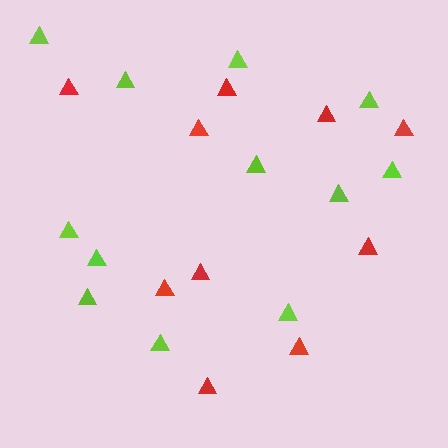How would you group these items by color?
There are 2 groups: one group of red triangles (10) and one group of lime triangles (12).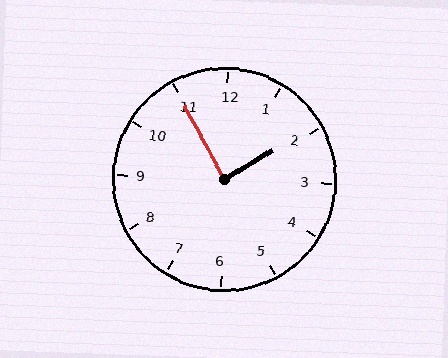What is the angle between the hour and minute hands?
Approximately 88 degrees.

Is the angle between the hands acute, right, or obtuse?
It is right.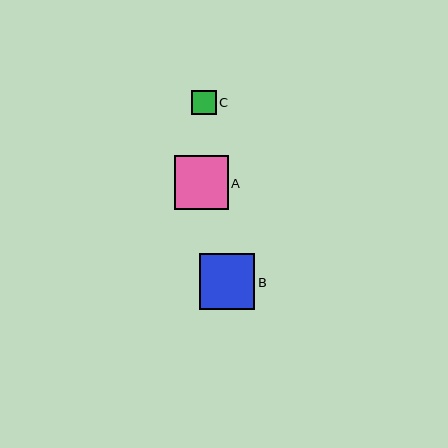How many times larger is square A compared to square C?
Square A is approximately 2.2 times the size of square C.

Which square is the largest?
Square B is the largest with a size of approximately 56 pixels.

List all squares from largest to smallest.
From largest to smallest: B, A, C.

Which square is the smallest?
Square C is the smallest with a size of approximately 25 pixels.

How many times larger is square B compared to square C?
Square B is approximately 2.2 times the size of square C.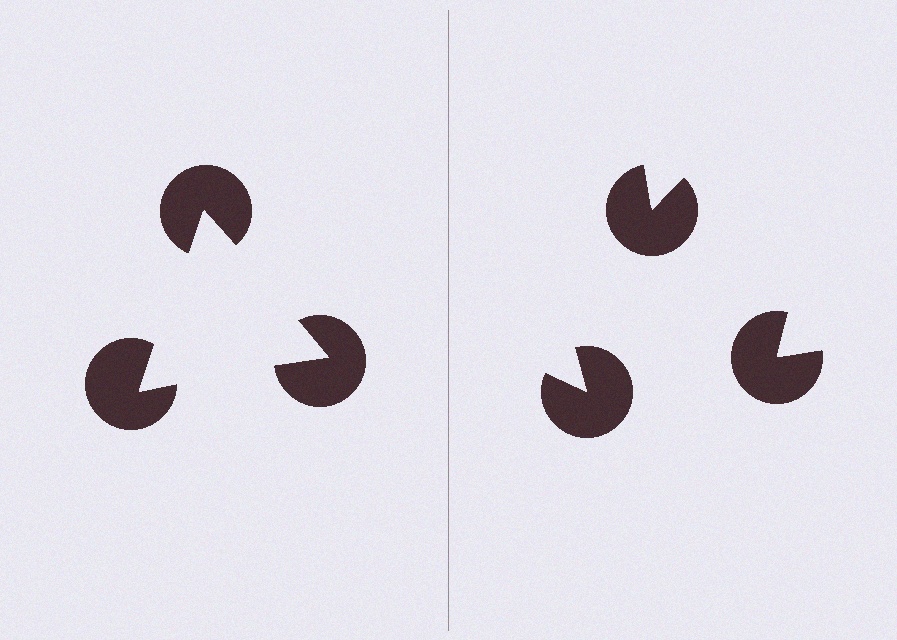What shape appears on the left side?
An illusory triangle.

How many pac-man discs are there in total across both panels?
6 — 3 on each side.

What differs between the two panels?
The pac-man discs are positioned identically on both sides; only the wedge orientations differ. On the left they align to a triangle; on the right they are misaligned.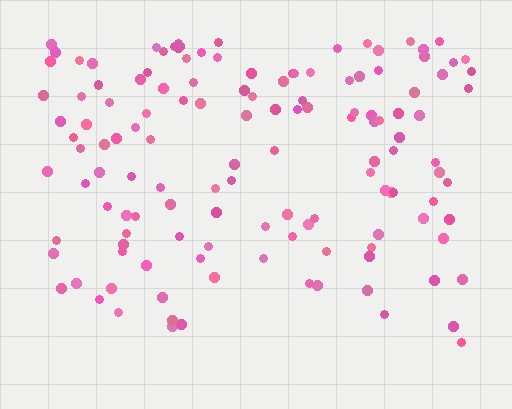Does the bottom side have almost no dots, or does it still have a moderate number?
Still a moderate number, just noticeably fewer than the top.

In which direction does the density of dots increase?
From bottom to top, with the top side densest.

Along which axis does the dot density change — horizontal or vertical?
Vertical.